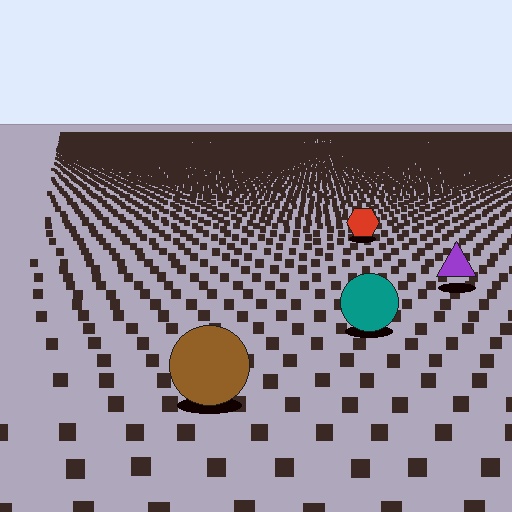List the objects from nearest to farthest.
From nearest to farthest: the brown circle, the teal circle, the purple triangle, the red hexagon.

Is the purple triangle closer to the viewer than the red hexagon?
Yes. The purple triangle is closer — you can tell from the texture gradient: the ground texture is coarser near it.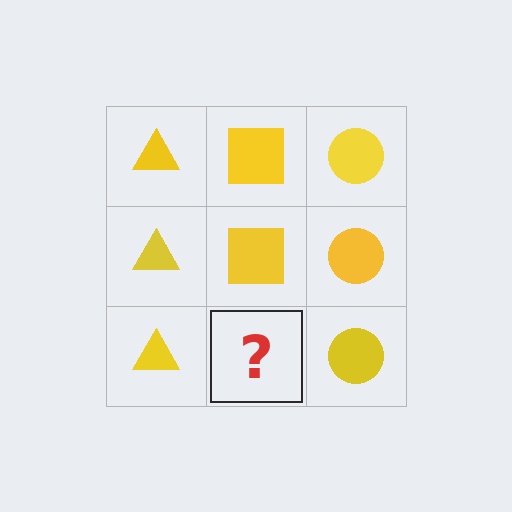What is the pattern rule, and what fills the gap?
The rule is that each column has a consistent shape. The gap should be filled with a yellow square.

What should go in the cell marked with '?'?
The missing cell should contain a yellow square.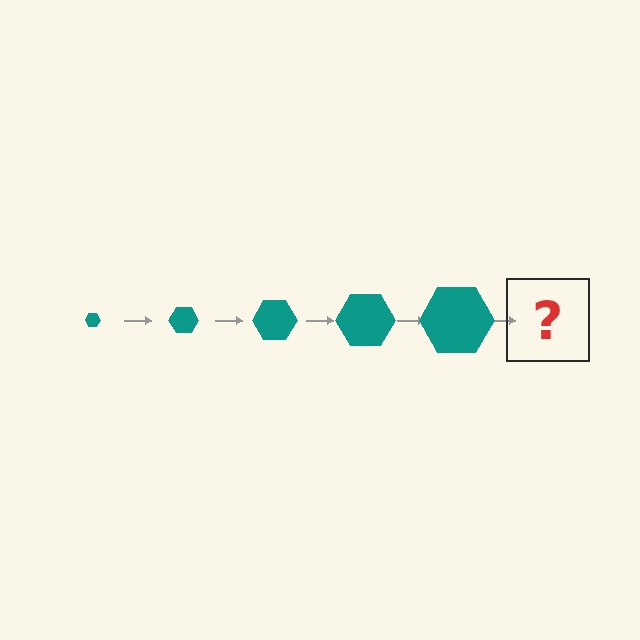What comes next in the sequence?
The next element should be a teal hexagon, larger than the previous one.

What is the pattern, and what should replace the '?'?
The pattern is that the hexagon gets progressively larger each step. The '?' should be a teal hexagon, larger than the previous one.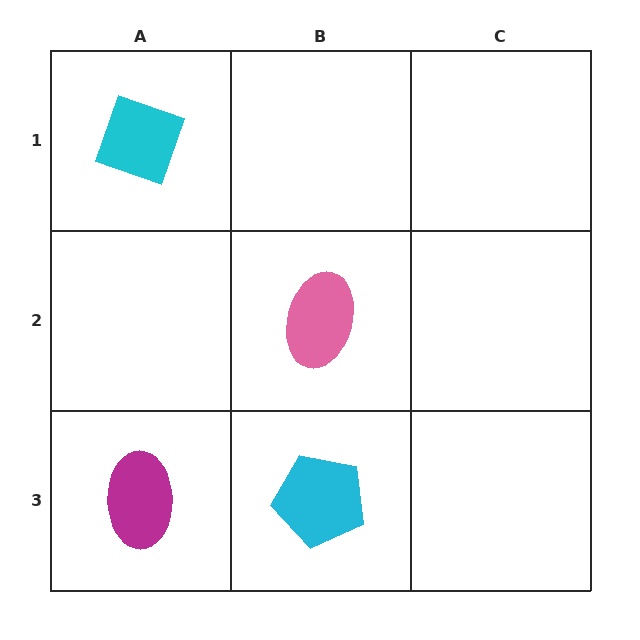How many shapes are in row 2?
1 shape.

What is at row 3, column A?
A magenta ellipse.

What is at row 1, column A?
A cyan diamond.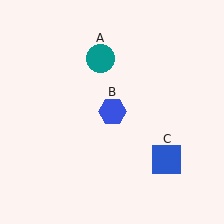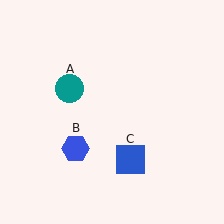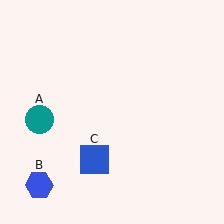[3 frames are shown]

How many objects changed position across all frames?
3 objects changed position: teal circle (object A), blue hexagon (object B), blue square (object C).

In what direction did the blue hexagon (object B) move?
The blue hexagon (object B) moved down and to the left.